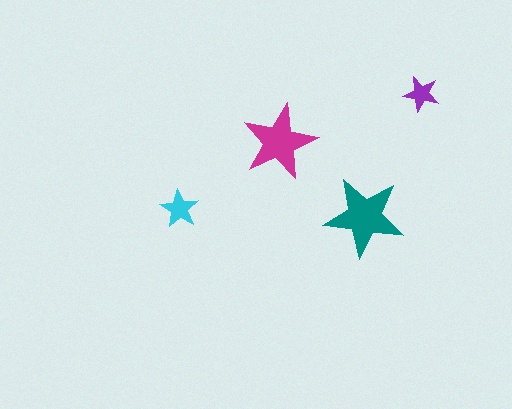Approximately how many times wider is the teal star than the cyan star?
About 2 times wider.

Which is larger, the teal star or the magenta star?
The teal one.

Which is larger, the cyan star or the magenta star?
The magenta one.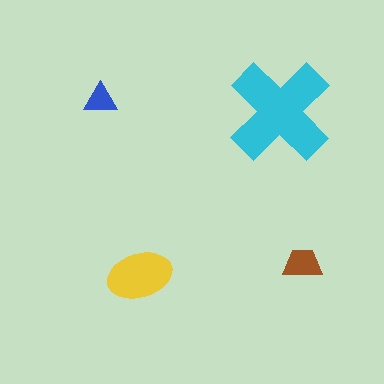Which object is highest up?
The blue triangle is topmost.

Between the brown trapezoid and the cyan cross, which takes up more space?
The cyan cross.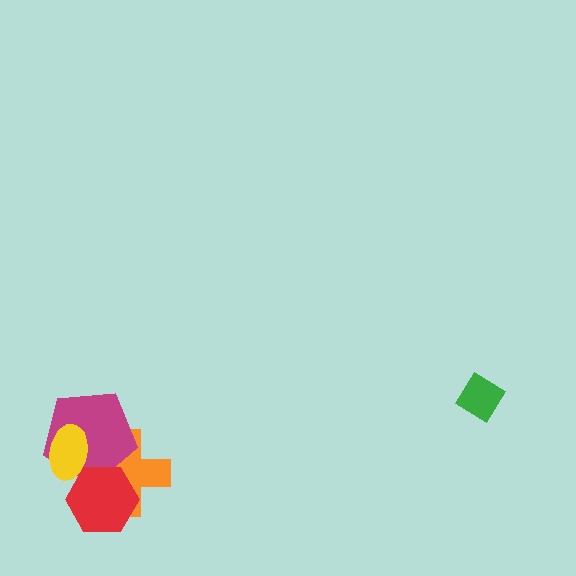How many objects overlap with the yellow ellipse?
3 objects overlap with the yellow ellipse.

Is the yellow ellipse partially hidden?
Yes, it is partially covered by another shape.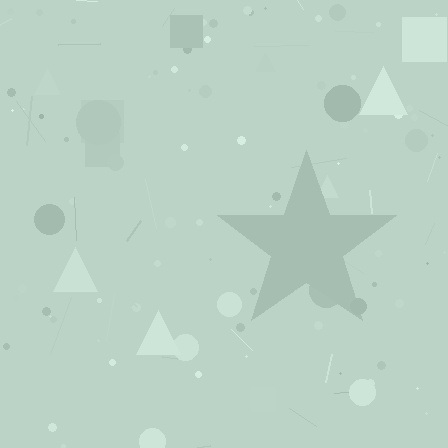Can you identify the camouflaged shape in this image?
The camouflaged shape is a star.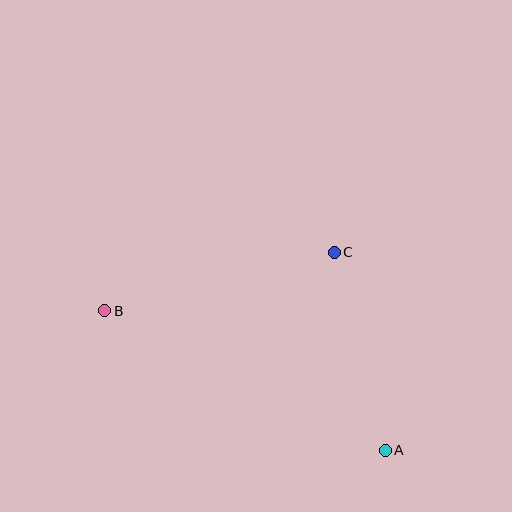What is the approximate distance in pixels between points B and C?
The distance between B and C is approximately 237 pixels.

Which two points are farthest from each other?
Points A and B are farthest from each other.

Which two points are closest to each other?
Points A and C are closest to each other.